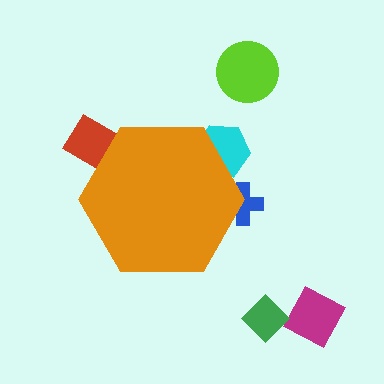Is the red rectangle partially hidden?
Yes, the red rectangle is partially hidden behind the orange hexagon.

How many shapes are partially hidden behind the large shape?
3 shapes are partially hidden.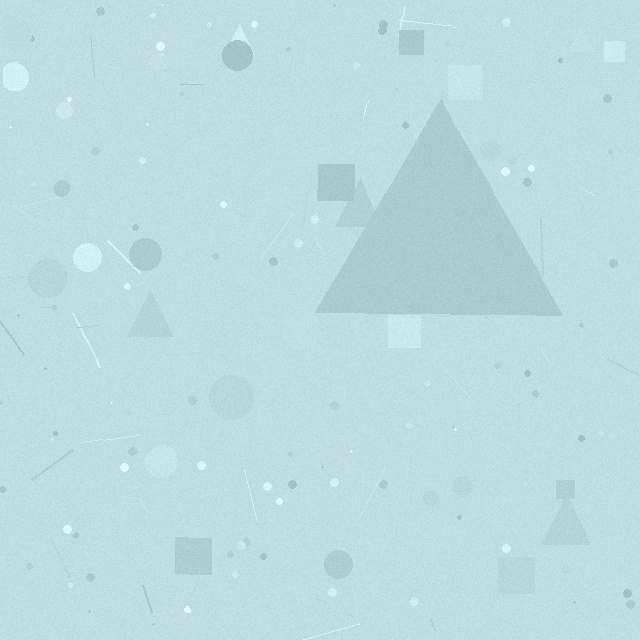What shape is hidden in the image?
A triangle is hidden in the image.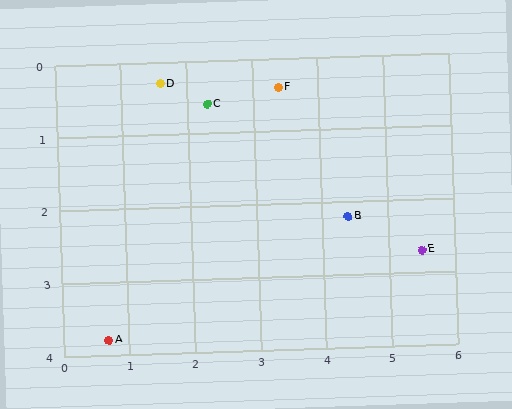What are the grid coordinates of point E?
Point E is at approximately (5.5, 2.7).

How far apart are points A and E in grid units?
Points A and E are about 4.9 grid units apart.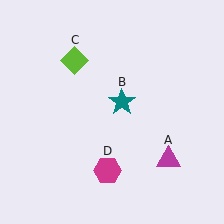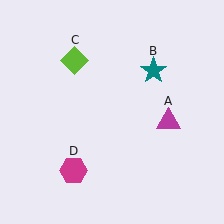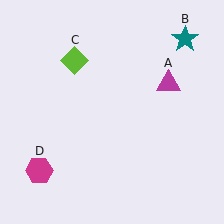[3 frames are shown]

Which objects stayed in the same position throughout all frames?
Lime diamond (object C) remained stationary.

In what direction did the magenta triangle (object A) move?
The magenta triangle (object A) moved up.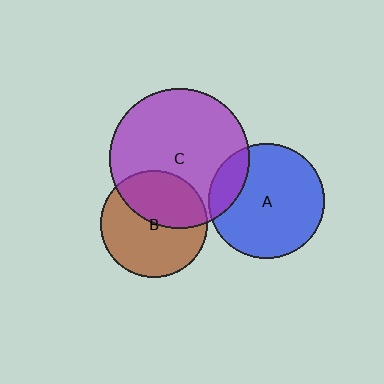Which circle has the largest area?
Circle C (purple).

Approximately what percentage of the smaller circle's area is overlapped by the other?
Approximately 40%.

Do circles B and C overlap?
Yes.